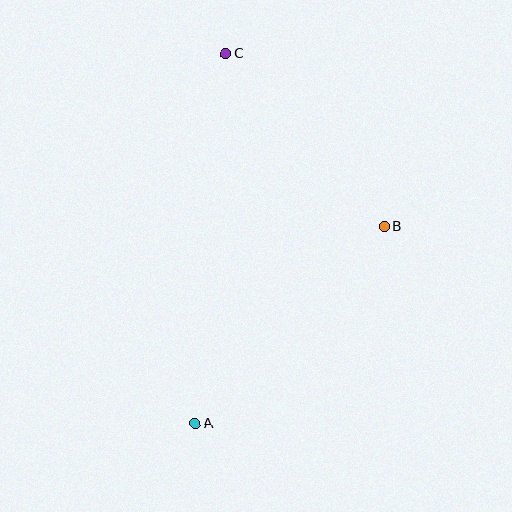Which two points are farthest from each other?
Points A and C are farthest from each other.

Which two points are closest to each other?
Points B and C are closest to each other.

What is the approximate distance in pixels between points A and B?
The distance between A and B is approximately 273 pixels.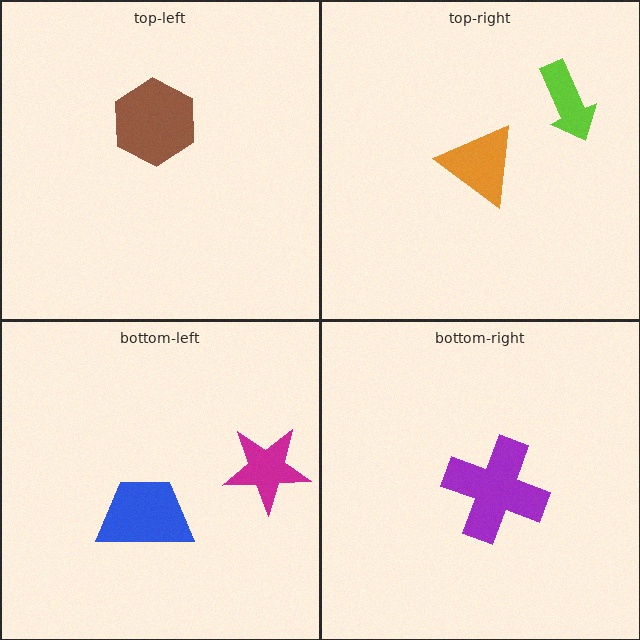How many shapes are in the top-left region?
1.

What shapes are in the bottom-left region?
The magenta star, the blue trapezoid.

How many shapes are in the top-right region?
2.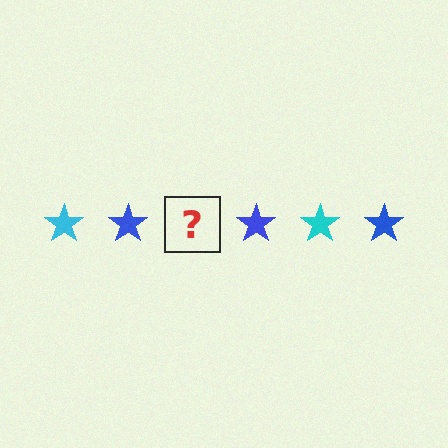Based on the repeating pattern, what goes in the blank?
The blank should be a cyan star.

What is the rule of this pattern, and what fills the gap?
The rule is that the pattern cycles through cyan, blue stars. The gap should be filled with a cyan star.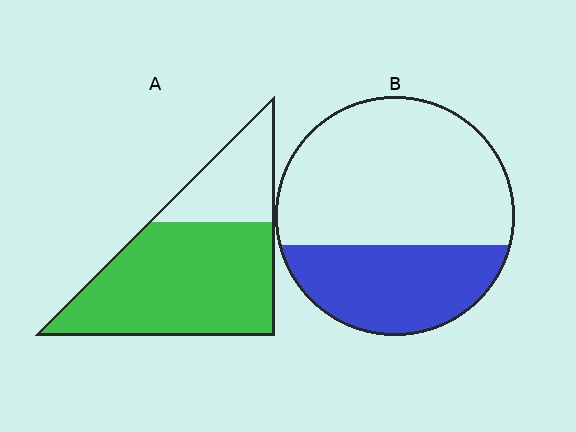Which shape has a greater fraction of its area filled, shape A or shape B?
Shape A.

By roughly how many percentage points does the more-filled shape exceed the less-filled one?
By roughly 40 percentage points (A over B).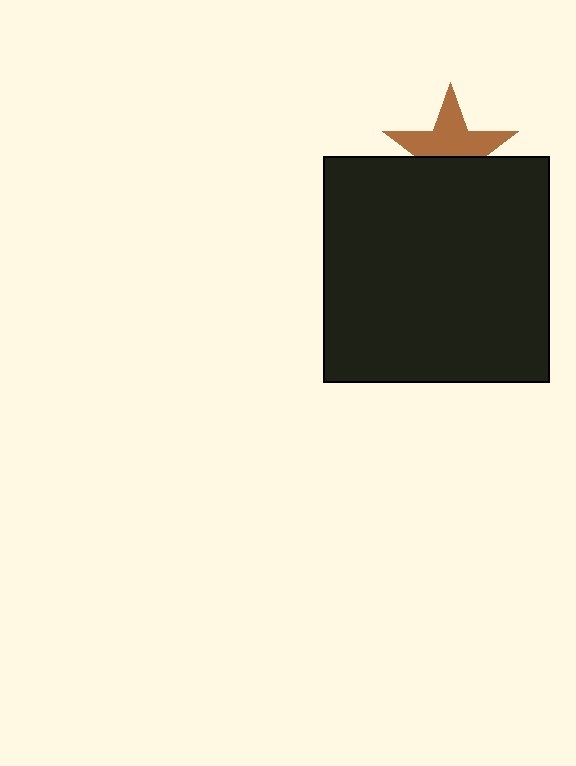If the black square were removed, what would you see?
You would see the complete brown star.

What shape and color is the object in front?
The object in front is a black square.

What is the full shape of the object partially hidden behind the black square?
The partially hidden object is a brown star.